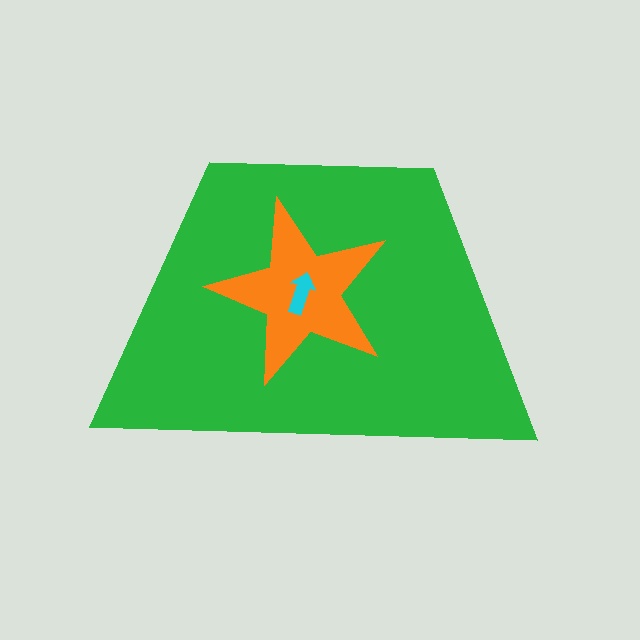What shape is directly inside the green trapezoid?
The orange star.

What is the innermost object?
The cyan arrow.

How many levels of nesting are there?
3.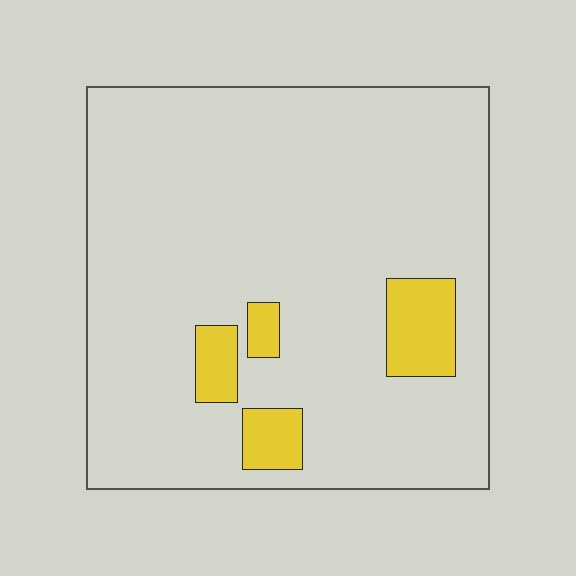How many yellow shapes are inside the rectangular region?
4.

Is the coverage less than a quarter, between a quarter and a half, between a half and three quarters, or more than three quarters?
Less than a quarter.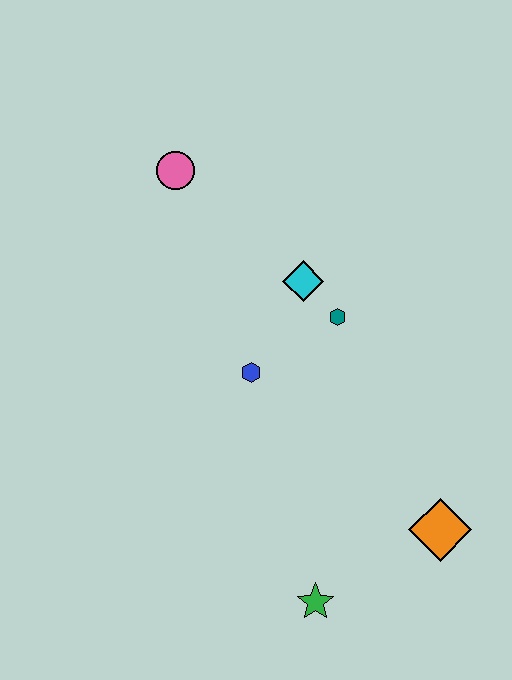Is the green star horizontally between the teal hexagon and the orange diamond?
No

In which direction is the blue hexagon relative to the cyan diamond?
The blue hexagon is below the cyan diamond.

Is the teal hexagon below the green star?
No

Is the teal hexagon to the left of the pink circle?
No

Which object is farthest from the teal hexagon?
The green star is farthest from the teal hexagon.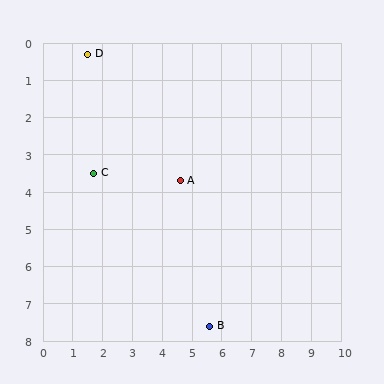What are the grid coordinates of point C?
Point C is at approximately (1.7, 3.5).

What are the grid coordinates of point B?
Point B is at approximately (5.6, 7.6).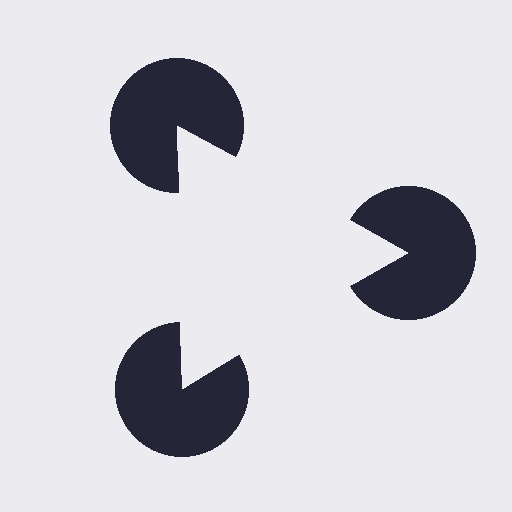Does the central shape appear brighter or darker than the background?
It typically appears slightly brighter than the background, even though no actual brightness change is drawn.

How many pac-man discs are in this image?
There are 3 — one at each vertex of the illusory triangle.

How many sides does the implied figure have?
3 sides.